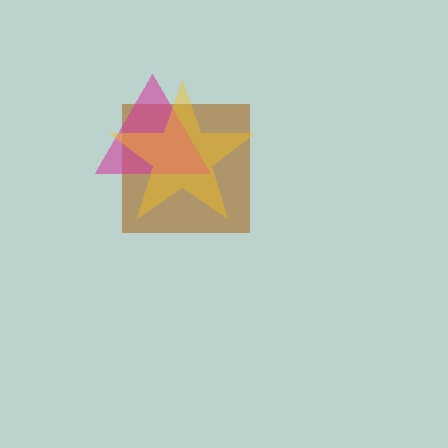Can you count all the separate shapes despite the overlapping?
Yes, there are 3 separate shapes.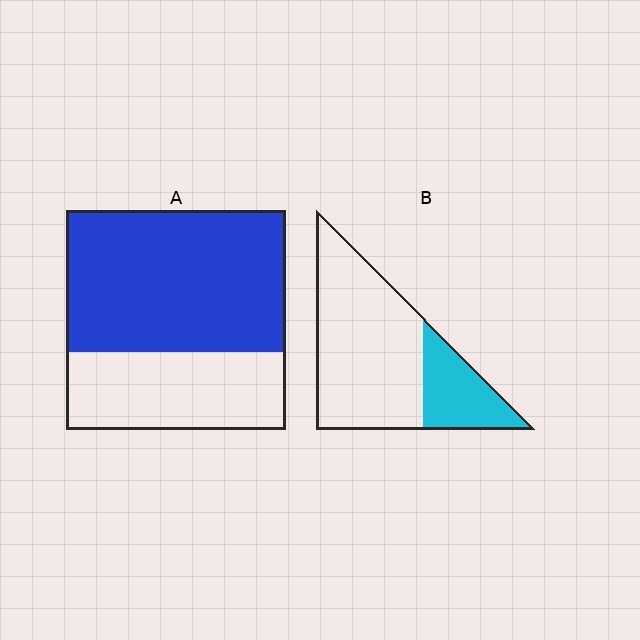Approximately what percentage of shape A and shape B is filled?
A is approximately 65% and B is approximately 25%.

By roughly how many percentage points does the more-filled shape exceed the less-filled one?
By roughly 40 percentage points (A over B).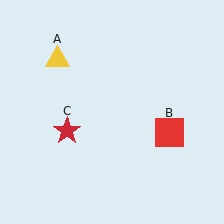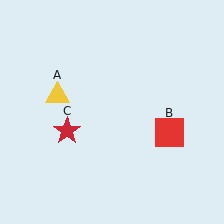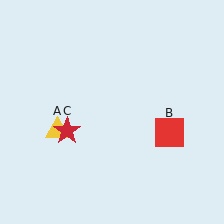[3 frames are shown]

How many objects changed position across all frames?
1 object changed position: yellow triangle (object A).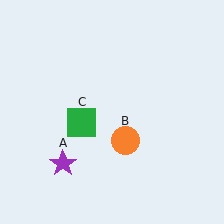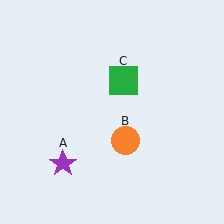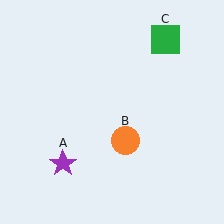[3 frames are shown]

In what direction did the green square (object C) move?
The green square (object C) moved up and to the right.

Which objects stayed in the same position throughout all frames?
Purple star (object A) and orange circle (object B) remained stationary.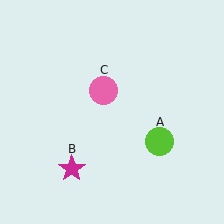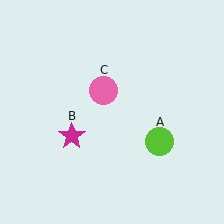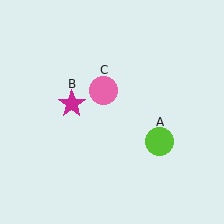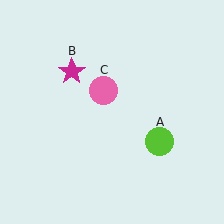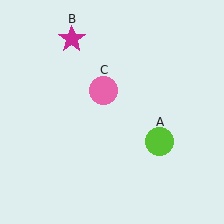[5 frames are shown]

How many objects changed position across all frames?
1 object changed position: magenta star (object B).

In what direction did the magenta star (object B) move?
The magenta star (object B) moved up.